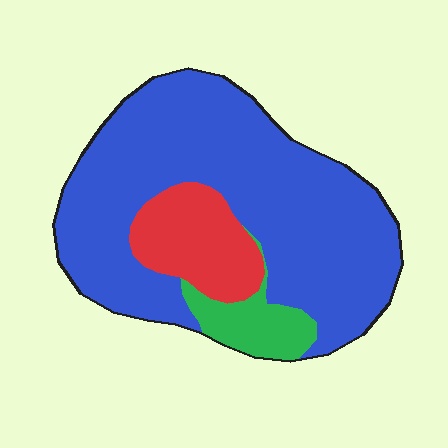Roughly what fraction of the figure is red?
Red covers 16% of the figure.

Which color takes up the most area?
Blue, at roughly 75%.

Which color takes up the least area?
Green, at roughly 10%.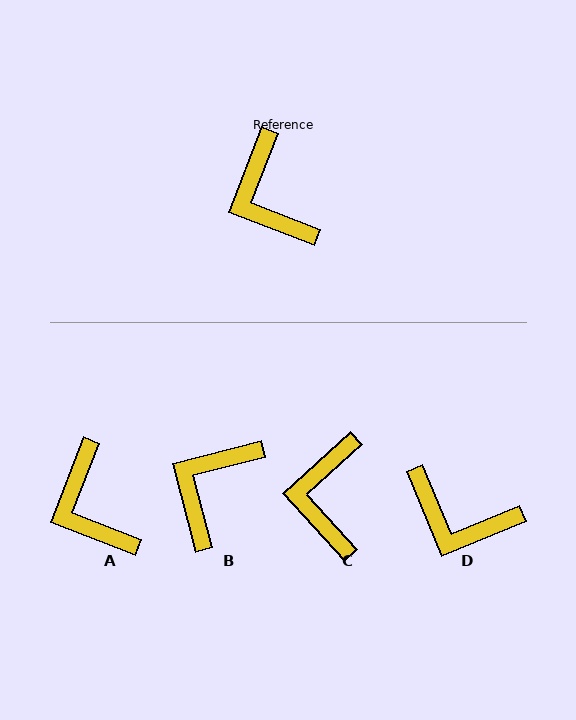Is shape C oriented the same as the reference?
No, it is off by about 26 degrees.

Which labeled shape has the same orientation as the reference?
A.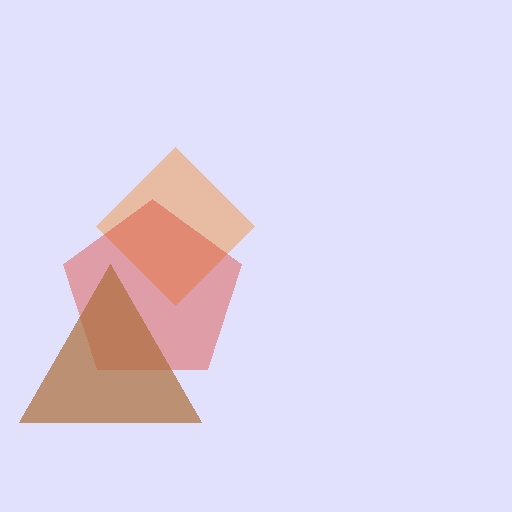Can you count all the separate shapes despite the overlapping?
Yes, there are 3 separate shapes.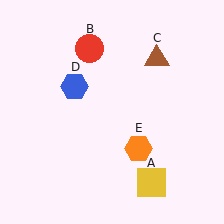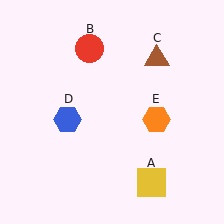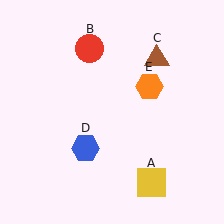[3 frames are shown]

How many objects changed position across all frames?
2 objects changed position: blue hexagon (object D), orange hexagon (object E).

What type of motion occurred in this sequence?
The blue hexagon (object D), orange hexagon (object E) rotated counterclockwise around the center of the scene.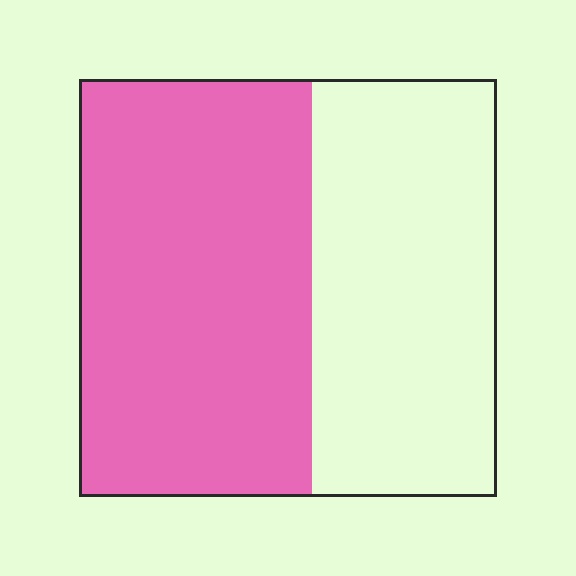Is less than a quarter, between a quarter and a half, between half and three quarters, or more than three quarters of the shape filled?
Between half and three quarters.